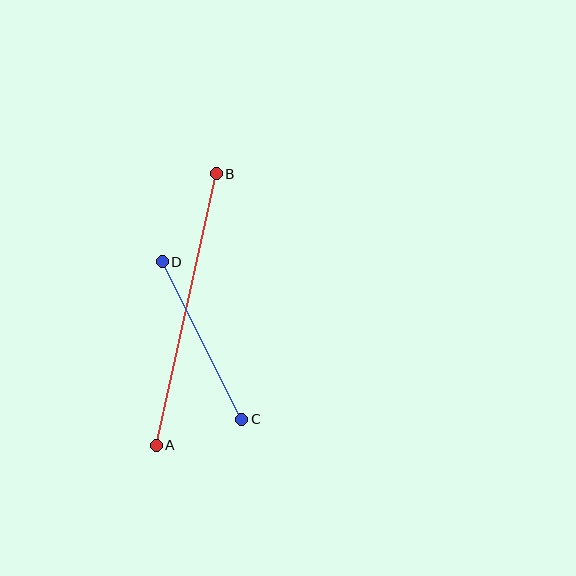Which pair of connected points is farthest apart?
Points A and B are farthest apart.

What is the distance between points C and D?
The distance is approximately 176 pixels.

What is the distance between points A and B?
The distance is approximately 278 pixels.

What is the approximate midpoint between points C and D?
The midpoint is at approximately (202, 340) pixels.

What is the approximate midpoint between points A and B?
The midpoint is at approximately (186, 310) pixels.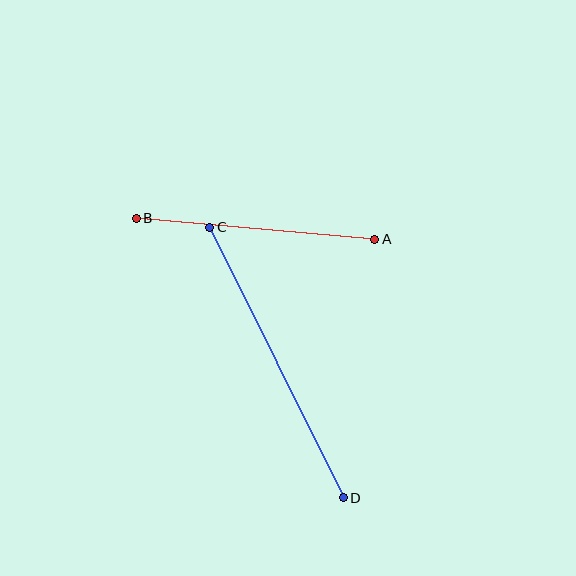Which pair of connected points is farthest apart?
Points C and D are farthest apart.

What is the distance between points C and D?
The distance is approximately 302 pixels.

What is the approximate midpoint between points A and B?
The midpoint is at approximately (256, 229) pixels.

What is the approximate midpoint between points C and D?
The midpoint is at approximately (277, 363) pixels.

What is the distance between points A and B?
The distance is approximately 240 pixels.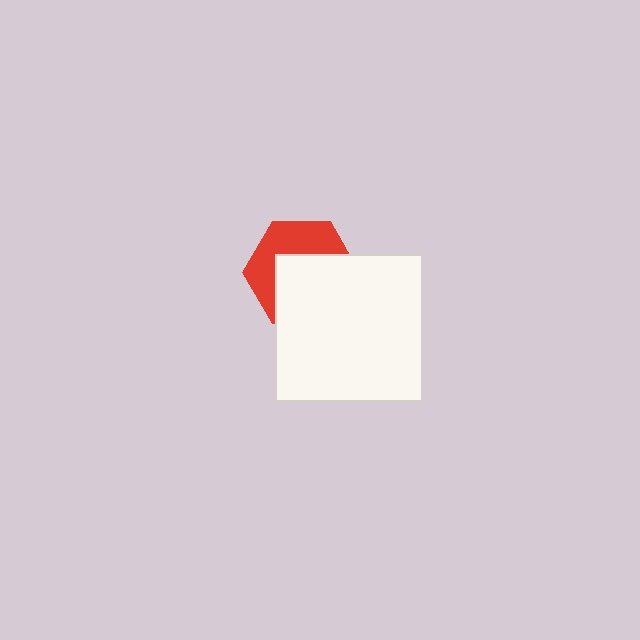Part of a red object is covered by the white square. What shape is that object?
It is a hexagon.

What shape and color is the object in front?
The object in front is a white square.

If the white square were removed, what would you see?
You would see the complete red hexagon.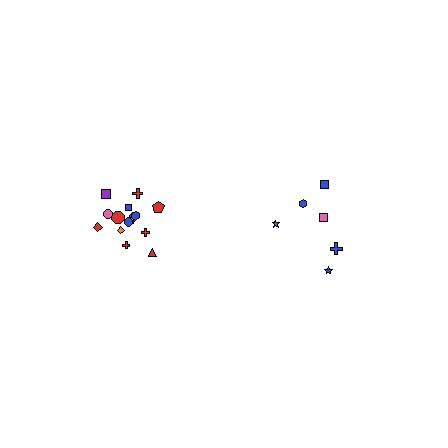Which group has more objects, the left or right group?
The left group.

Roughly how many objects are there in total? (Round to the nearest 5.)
Roughly 20 objects in total.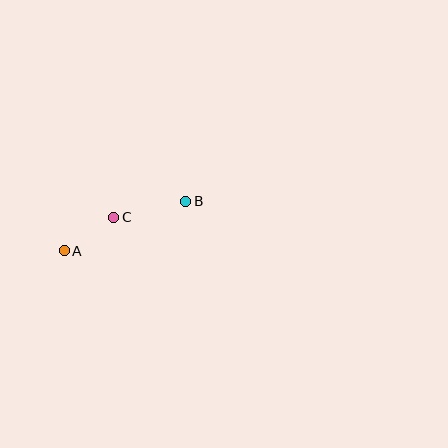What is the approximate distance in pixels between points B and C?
The distance between B and C is approximately 74 pixels.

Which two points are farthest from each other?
Points A and B are farthest from each other.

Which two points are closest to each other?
Points A and C are closest to each other.